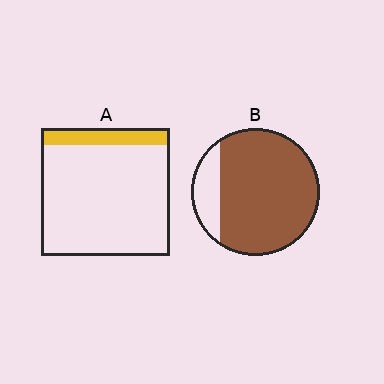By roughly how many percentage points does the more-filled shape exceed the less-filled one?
By roughly 70 percentage points (B over A).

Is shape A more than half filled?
No.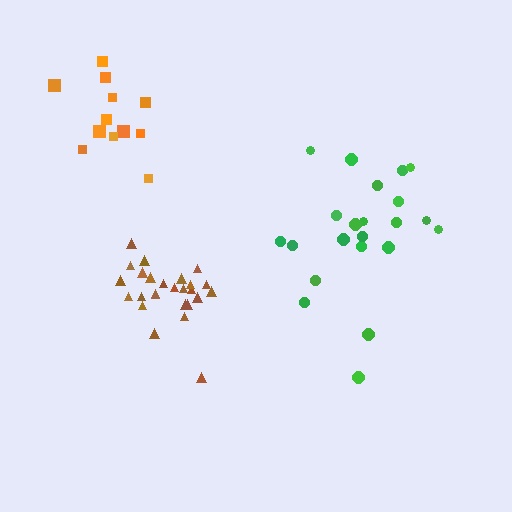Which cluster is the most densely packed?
Brown.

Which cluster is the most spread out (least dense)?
Green.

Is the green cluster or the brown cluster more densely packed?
Brown.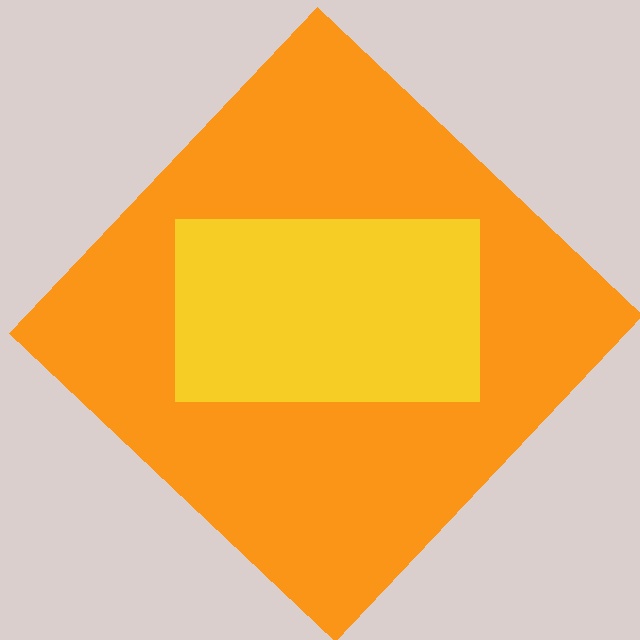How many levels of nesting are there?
2.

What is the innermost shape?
The yellow rectangle.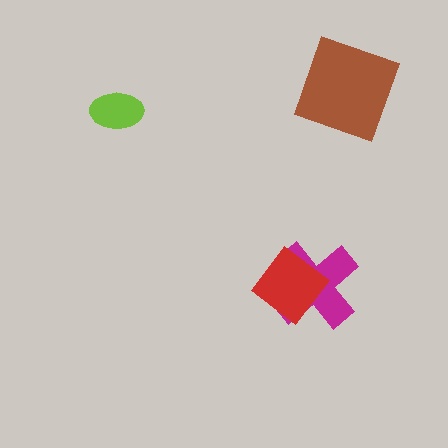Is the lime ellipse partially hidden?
No, no other shape covers it.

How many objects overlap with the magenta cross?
1 object overlaps with the magenta cross.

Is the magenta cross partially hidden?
Yes, it is partially covered by another shape.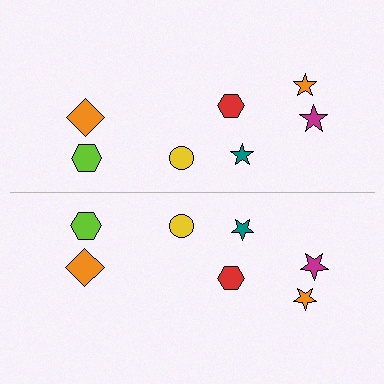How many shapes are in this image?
There are 14 shapes in this image.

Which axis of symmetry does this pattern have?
The pattern has a horizontal axis of symmetry running through the center of the image.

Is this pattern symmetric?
Yes, this pattern has bilateral (reflection) symmetry.